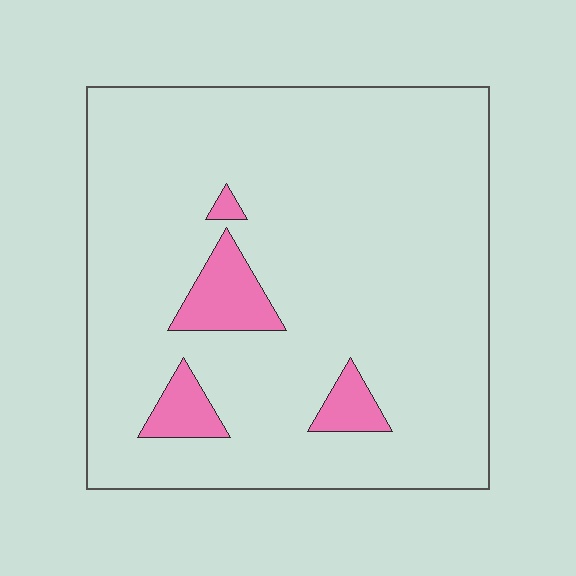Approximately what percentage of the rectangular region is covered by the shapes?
Approximately 10%.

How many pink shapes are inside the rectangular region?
4.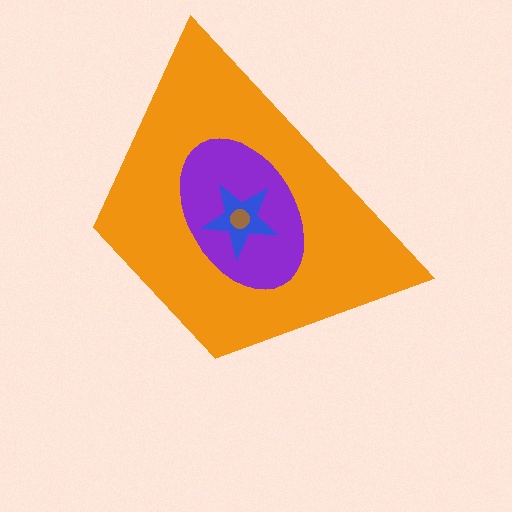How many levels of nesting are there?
4.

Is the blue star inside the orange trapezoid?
Yes.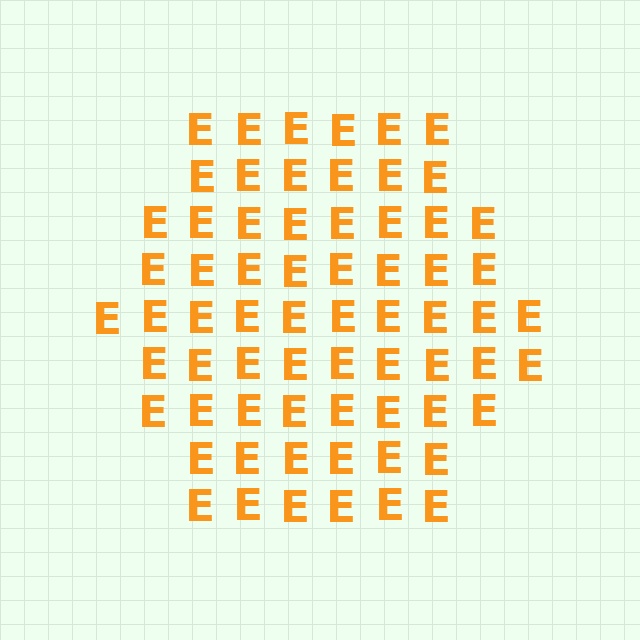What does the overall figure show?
The overall figure shows a hexagon.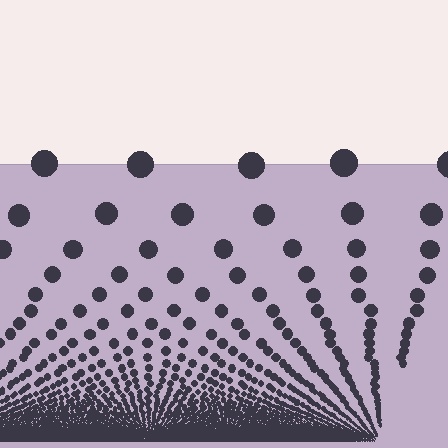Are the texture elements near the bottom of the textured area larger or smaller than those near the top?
Smaller. The gradient is inverted — elements near the bottom are smaller and denser.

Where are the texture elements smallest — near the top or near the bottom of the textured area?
Near the bottom.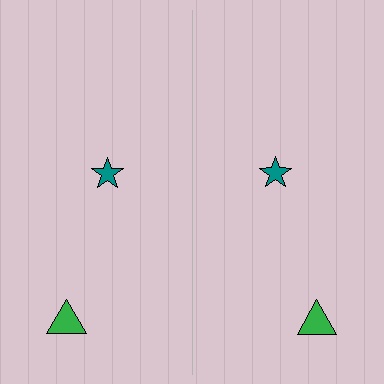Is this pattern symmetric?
Yes, this pattern has bilateral (reflection) symmetry.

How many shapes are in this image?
There are 4 shapes in this image.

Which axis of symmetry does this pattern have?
The pattern has a vertical axis of symmetry running through the center of the image.